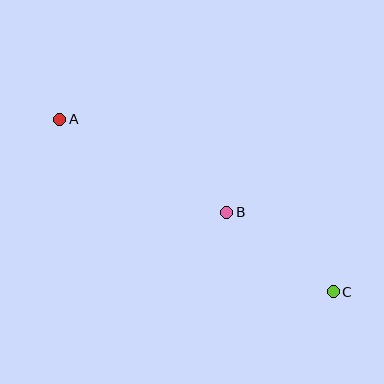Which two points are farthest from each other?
Points A and C are farthest from each other.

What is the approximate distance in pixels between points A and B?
The distance between A and B is approximately 191 pixels.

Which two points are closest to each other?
Points B and C are closest to each other.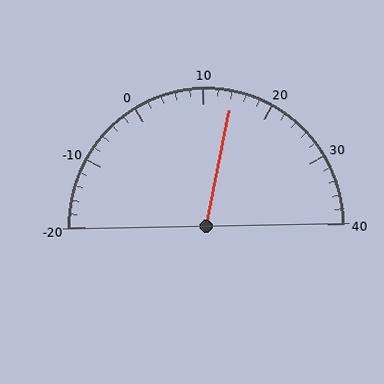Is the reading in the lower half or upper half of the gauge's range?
The reading is in the upper half of the range (-20 to 40).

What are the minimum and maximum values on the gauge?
The gauge ranges from -20 to 40.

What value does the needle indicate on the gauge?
The needle indicates approximately 14.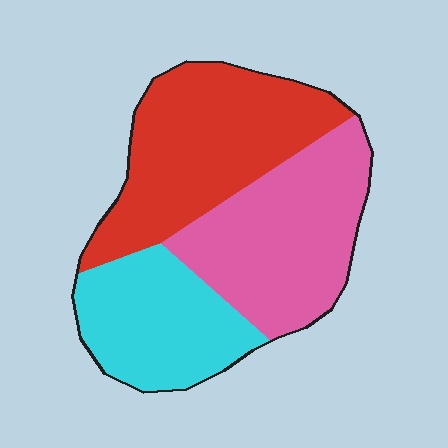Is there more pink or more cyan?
Pink.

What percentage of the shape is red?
Red takes up about three eighths (3/8) of the shape.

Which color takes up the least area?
Cyan, at roughly 25%.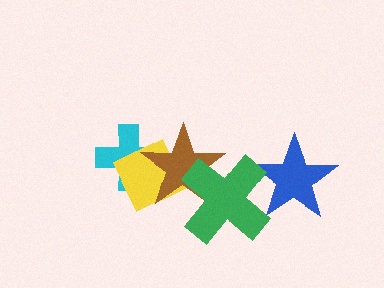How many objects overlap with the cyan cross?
2 objects overlap with the cyan cross.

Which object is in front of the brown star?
The green cross is in front of the brown star.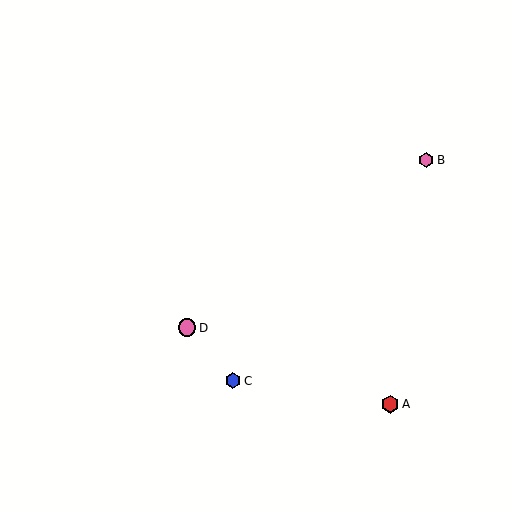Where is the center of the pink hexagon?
The center of the pink hexagon is at (426, 160).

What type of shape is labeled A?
Shape A is a red hexagon.